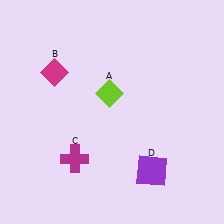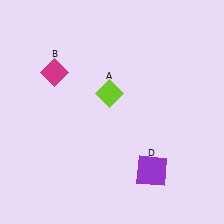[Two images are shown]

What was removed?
The magenta cross (C) was removed in Image 2.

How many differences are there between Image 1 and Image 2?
There is 1 difference between the two images.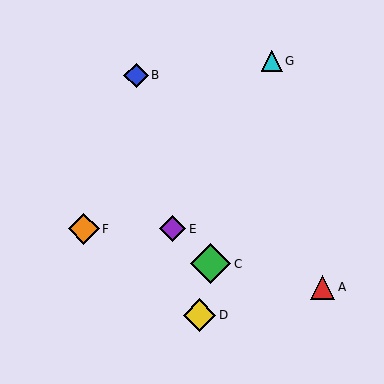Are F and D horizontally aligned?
No, F is at y≈229 and D is at y≈315.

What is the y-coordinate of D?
Object D is at y≈315.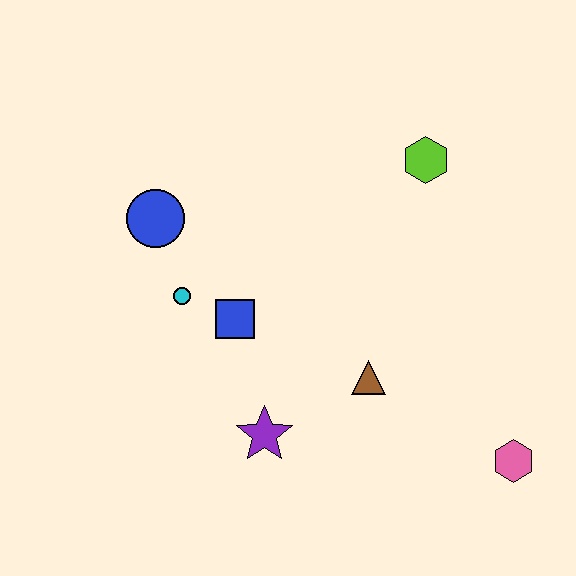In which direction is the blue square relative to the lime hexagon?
The blue square is to the left of the lime hexagon.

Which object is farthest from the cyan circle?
The pink hexagon is farthest from the cyan circle.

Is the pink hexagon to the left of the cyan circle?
No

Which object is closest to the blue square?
The cyan circle is closest to the blue square.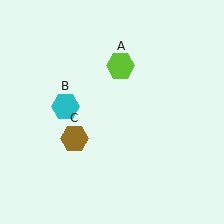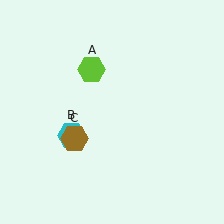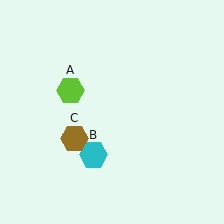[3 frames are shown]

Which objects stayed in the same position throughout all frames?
Brown hexagon (object C) remained stationary.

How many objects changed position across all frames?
2 objects changed position: lime hexagon (object A), cyan hexagon (object B).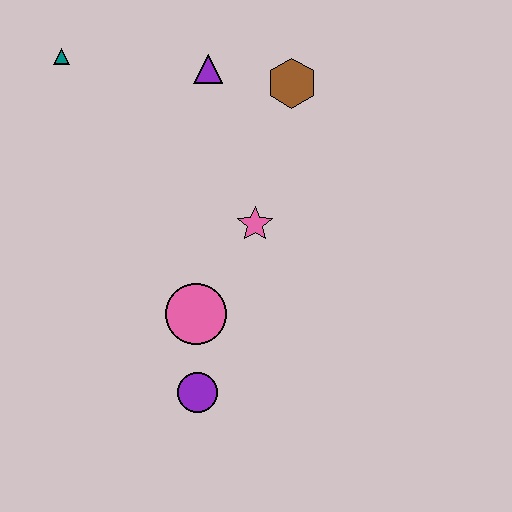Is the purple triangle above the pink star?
Yes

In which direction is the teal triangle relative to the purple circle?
The teal triangle is above the purple circle.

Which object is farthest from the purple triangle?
The purple circle is farthest from the purple triangle.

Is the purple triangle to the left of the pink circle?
No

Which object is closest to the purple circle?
The pink circle is closest to the purple circle.